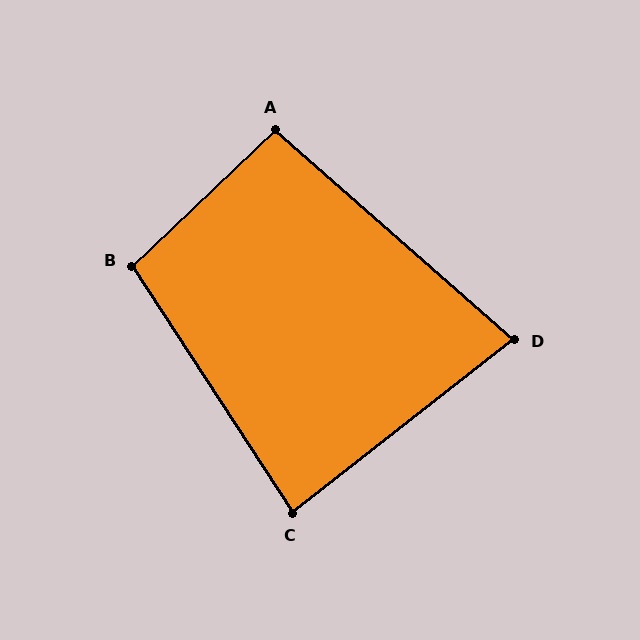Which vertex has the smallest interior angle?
D, at approximately 79 degrees.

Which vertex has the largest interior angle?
B, at approximately 101 degrees.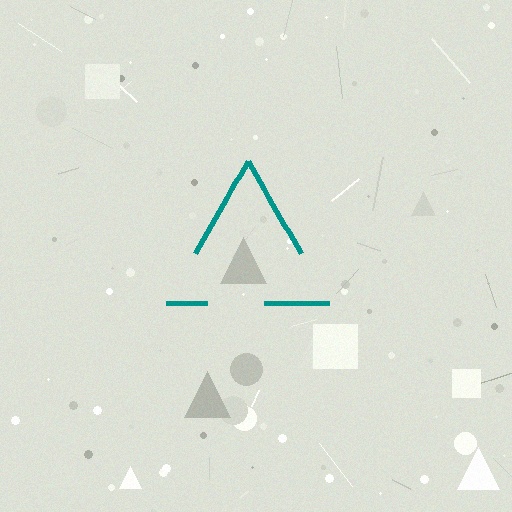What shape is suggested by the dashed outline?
The dashed outline suggests a triangle.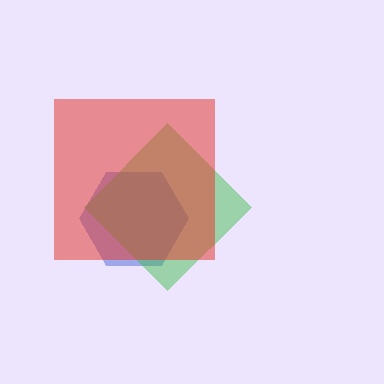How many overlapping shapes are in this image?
There are 3 overlapping shapes in the image.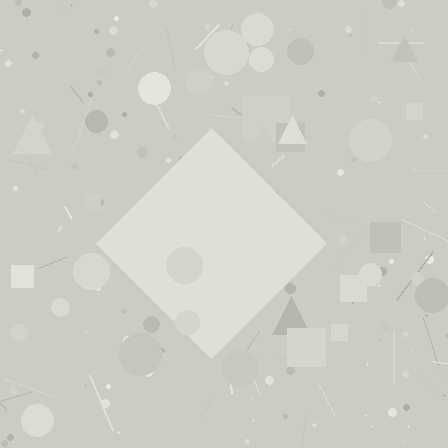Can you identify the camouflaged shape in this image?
The camouflaged shape is a diamond.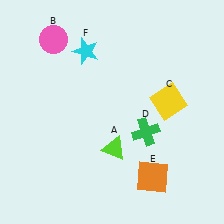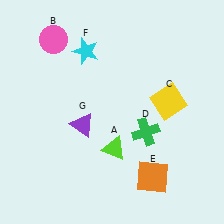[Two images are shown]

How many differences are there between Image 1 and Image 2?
There is 1 difference between the two images.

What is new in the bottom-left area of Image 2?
A purple triangle (G) was added in the bottom-left area of Image 2.